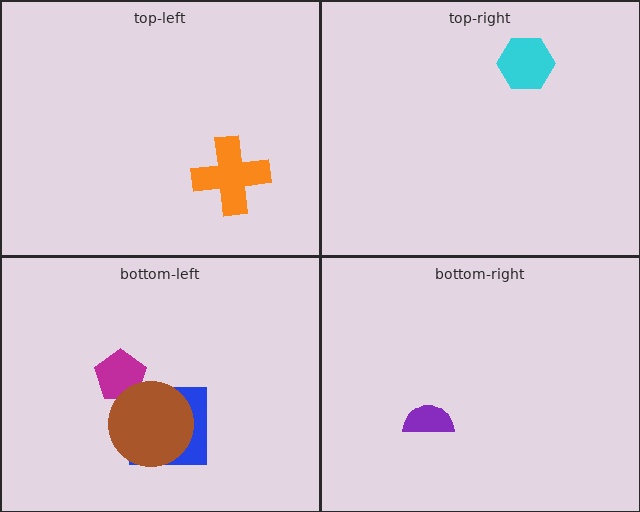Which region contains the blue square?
The bottom-left region.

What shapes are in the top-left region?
The orange cross.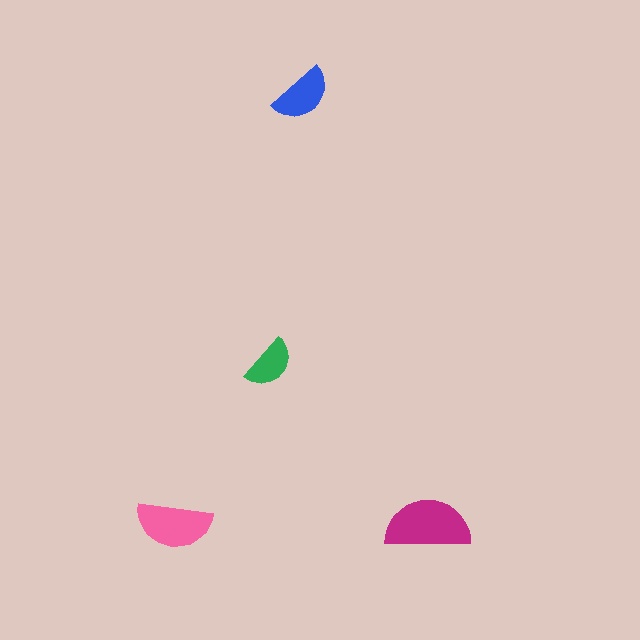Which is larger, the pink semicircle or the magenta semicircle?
The magenta one.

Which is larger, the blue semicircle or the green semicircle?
The blue one.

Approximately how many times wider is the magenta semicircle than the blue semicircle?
About 1.5 times wider.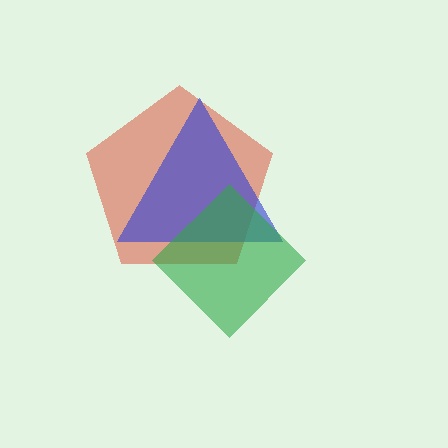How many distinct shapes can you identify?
There are 3 distinct shapes: a red pentagon, a blue triangle, a green diamond.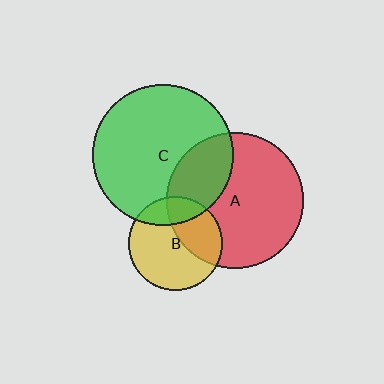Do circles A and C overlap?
Yes.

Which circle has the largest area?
Circle C (green).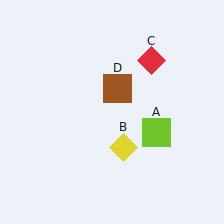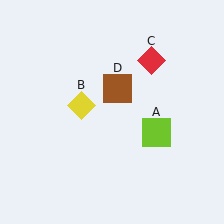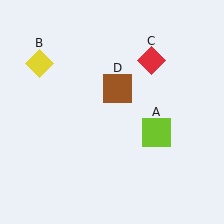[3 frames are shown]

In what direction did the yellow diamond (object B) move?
The yellow diamond (object B) moved up and to the left.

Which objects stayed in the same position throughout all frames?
Lime square (object A) and red diamond (object C) and brown square (object D) remained stationary.